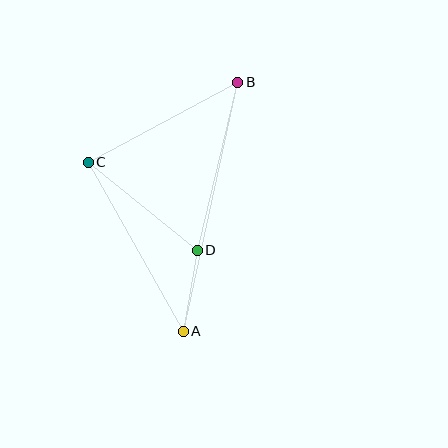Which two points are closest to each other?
Points A and D are closest to each other.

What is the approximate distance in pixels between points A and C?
The distance between A and C is approximately 194 pixels.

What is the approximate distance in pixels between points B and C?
The distance between B and C is approximately 170 pixels.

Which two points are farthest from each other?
Points A and B are farthest from each other.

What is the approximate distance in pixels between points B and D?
The distance between B and D is approximately 173 pixels.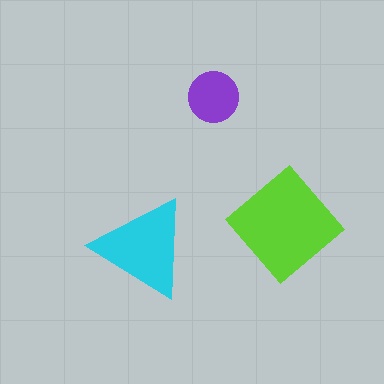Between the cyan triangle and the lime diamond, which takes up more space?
The lime diamond.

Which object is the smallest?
The purple circle.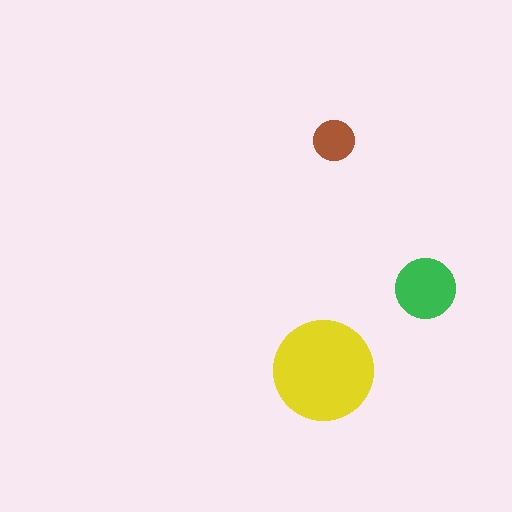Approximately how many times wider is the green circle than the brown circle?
About 1.5 times wider.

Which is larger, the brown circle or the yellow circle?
The yellow one.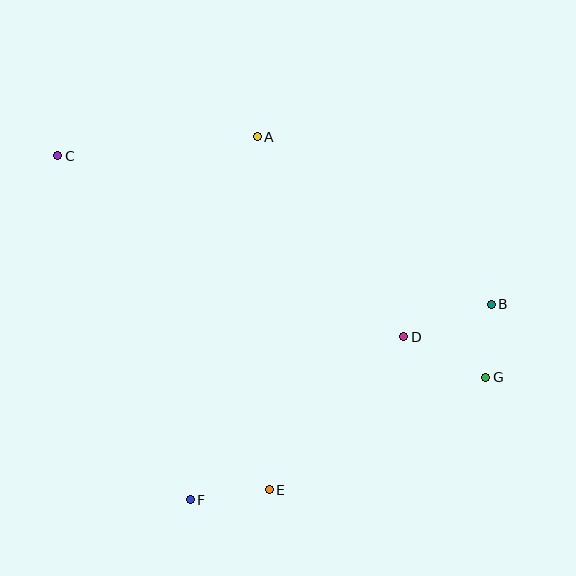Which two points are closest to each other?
Points B and G are closest to each other.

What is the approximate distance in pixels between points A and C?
The distance between A and C is approximately 200 pixels.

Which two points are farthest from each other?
Points C and G are farthest from each other.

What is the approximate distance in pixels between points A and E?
The distance between A and E is approximately 353 pixels.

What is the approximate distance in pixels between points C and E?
The distance between C and E is approximately 395 pixels.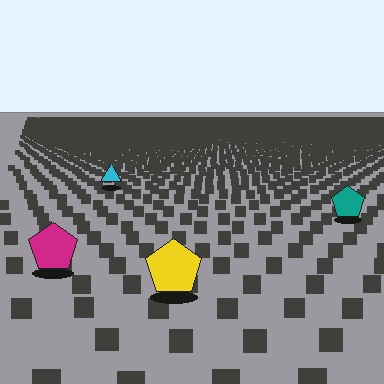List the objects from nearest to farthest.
From nearest to farthest: the yellow pentagon, the magenta pentagon, the teal pentagon, the cyan triangle.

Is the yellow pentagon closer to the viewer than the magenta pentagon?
Yes. The yellow pentagon is closer — you can tell from the texture gradient: the ground texture is coarser near it.